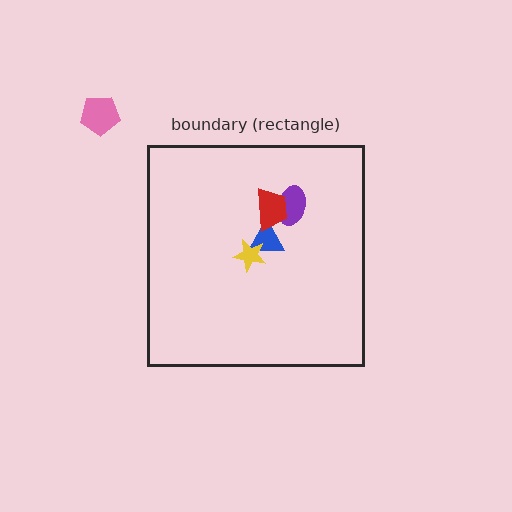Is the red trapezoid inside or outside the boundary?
Inside.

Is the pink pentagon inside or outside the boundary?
Outside.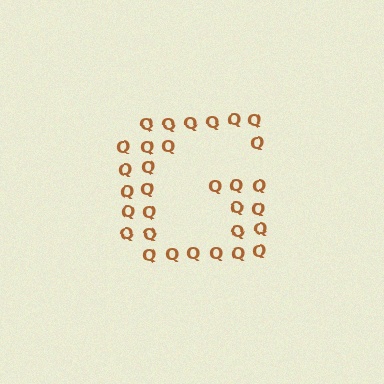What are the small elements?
The small elements are letter Q's.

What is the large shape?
The large shape is the letter G.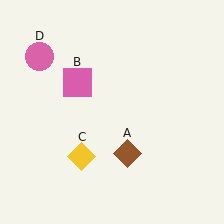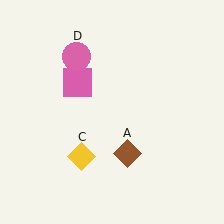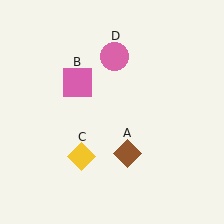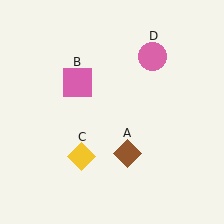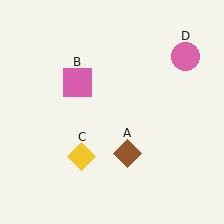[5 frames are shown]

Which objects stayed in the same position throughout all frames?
Brown diamond (object A) and pink square (object B) and yellow diamond (object C) remained stationary.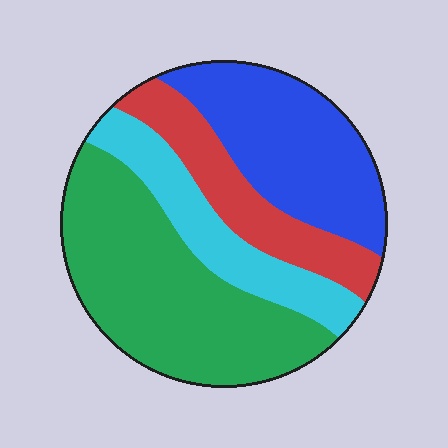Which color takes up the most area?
Green, at roughly 40%.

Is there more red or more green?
Green.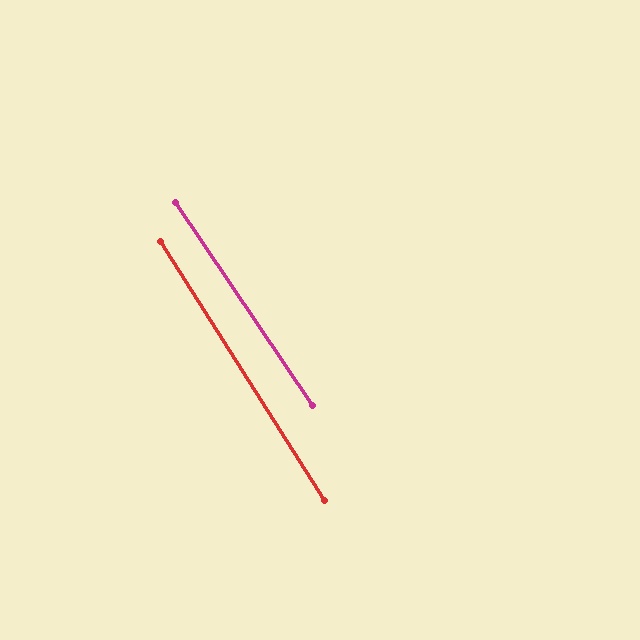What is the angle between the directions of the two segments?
Approximately 2 degrees.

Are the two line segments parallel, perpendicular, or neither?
Parallel — their directions differ by only 1.7°.